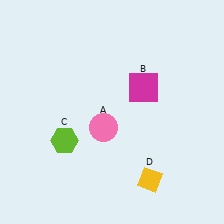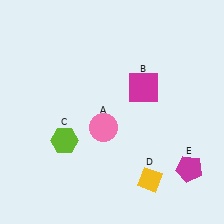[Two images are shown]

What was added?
A magenta pentagon (E) was added in Image 2.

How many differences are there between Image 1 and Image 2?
There is 1 difference between the two images.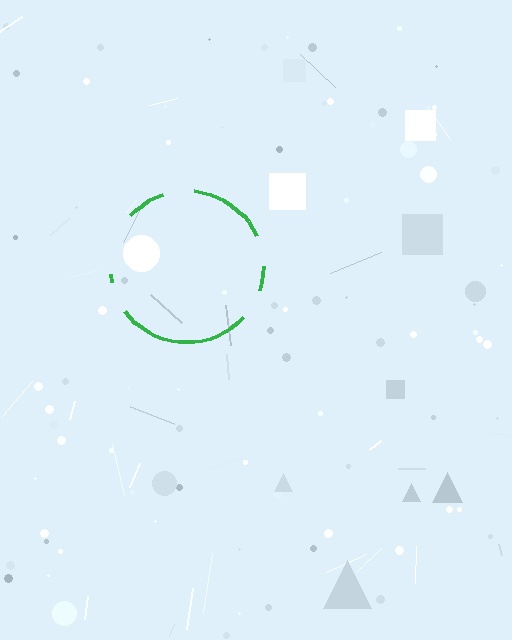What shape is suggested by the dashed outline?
The dashed outline suggests a circle.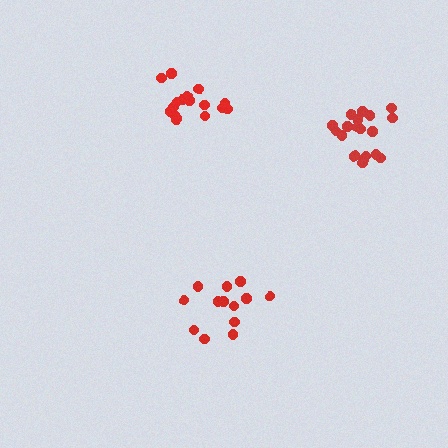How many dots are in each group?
Group 1: 13 dots, Group 2: 17 dots, Group 3: 19 dots (49 total).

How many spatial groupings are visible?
There are 3 spatial groupings.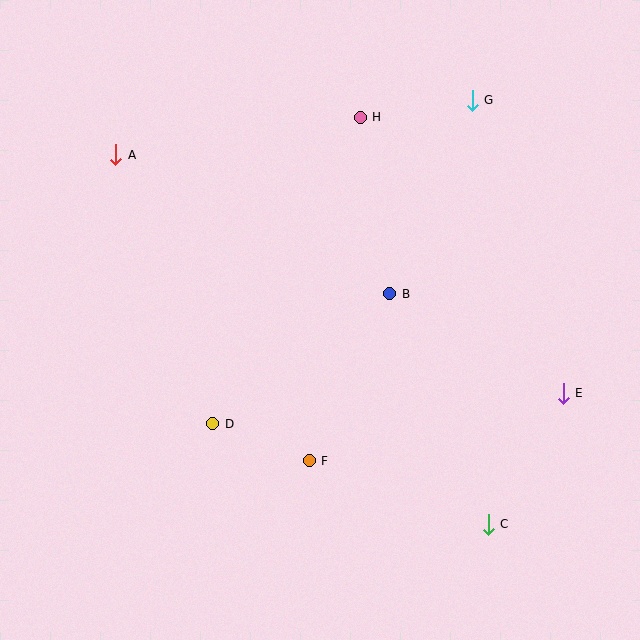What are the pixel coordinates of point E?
Point E is at (563, 393).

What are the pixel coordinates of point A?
Point A is at (115, 155).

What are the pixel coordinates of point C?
Point C is at (488, 524).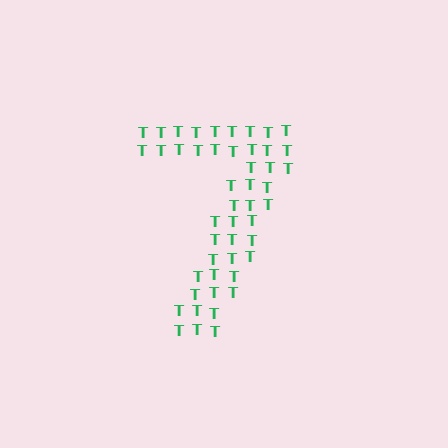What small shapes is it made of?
It is made of small letter T's.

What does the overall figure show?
The overall figure shows the digit 7.